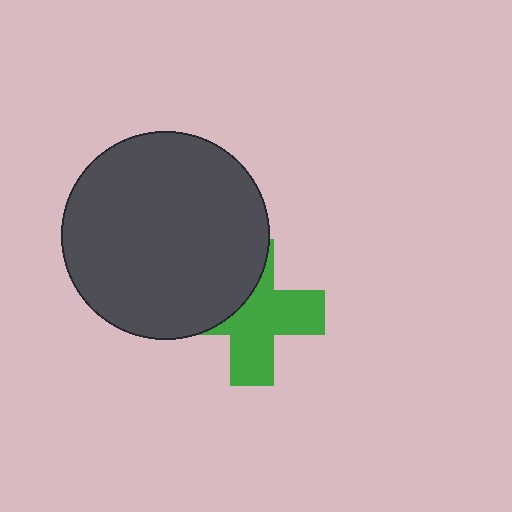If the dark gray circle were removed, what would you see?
You would see the complete green cross.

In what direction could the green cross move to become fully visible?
The green cross could move toward the lower-right. That would shift it out from behind the dark gray circle entirely.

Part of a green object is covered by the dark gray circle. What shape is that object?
It is a cross.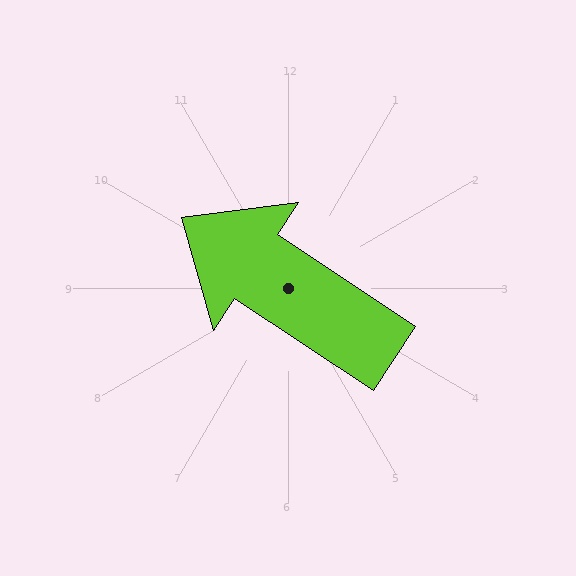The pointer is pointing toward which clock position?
Roughly 10 o'clock.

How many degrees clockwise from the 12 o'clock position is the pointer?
Approximately 304 degrees.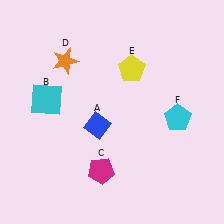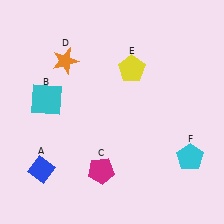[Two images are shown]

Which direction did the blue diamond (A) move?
The blue diamond (A) moved left.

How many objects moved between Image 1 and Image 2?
2 objects moved between the two images.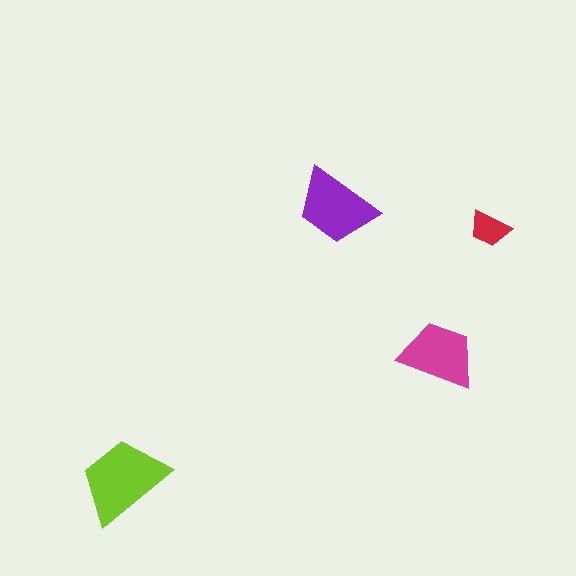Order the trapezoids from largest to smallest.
the lime one, the purple one, the magenta one, the red one.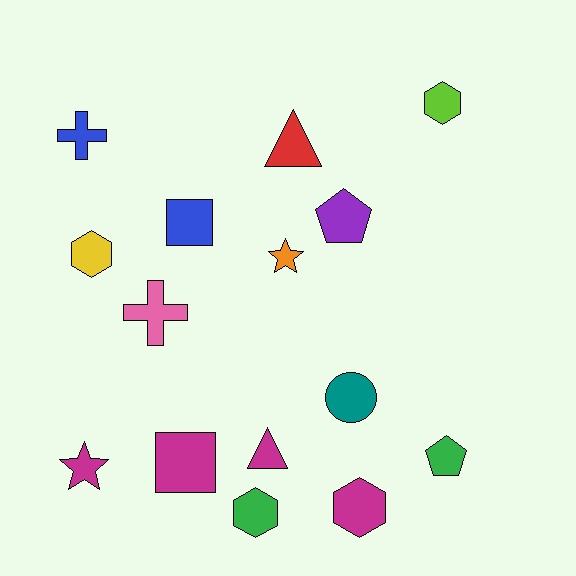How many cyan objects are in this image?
There are no cyan objects.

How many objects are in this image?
There are 15 objects.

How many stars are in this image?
There are 2 stars.